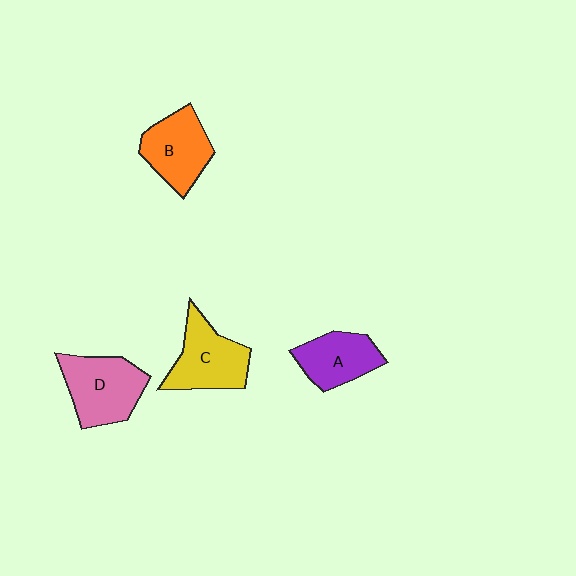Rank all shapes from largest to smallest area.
From largest to smallest: D (pink), C (yellow), B (orange), A (purple).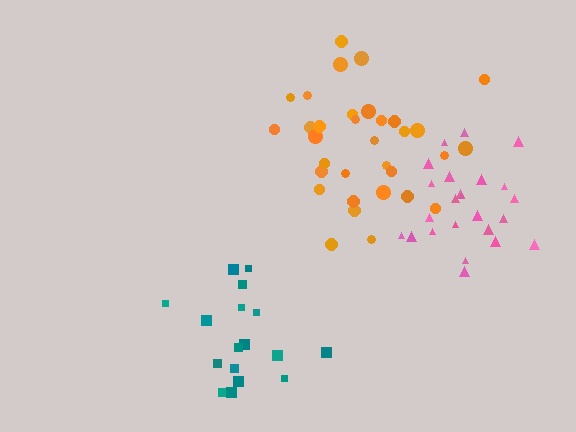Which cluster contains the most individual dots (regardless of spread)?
Orange (33).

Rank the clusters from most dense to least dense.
orange, teal, pink.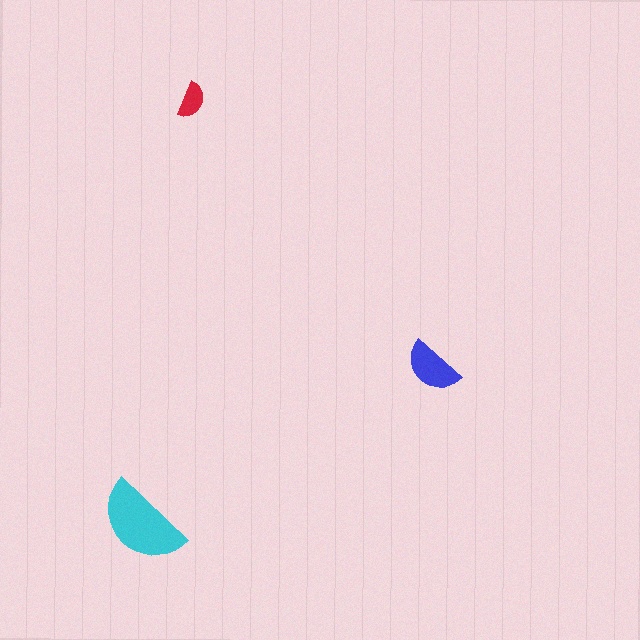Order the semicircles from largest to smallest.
the cyan one, the blue one, the red one.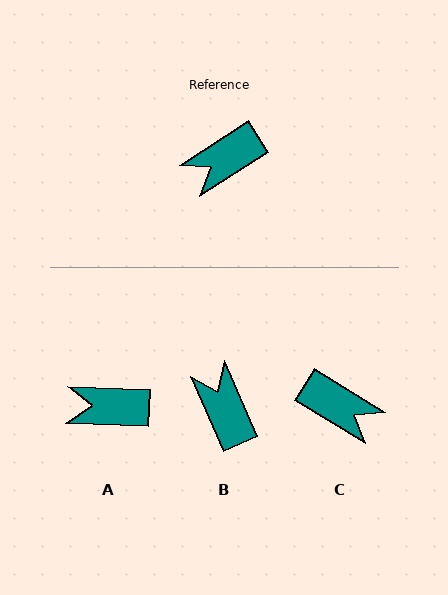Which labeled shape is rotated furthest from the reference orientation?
C, about 116 degrees away.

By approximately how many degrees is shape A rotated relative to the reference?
Approximately 34 degrees clockwise.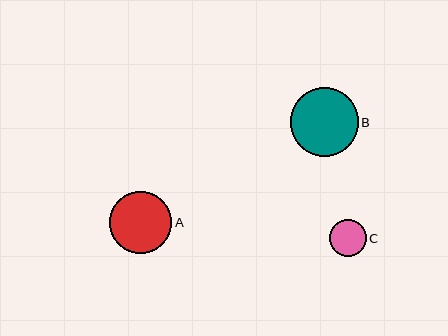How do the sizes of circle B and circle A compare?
Circle B and circle A are approximately the same size.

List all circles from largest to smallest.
From largest to smallest: B, A, C.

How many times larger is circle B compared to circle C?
Circle B is approximately 1.8 times the size of circle C.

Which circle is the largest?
Circle B is the largest with a size of approximately 68 pixels.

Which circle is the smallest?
Circle C is the smallest with a size of approximately 37 pixels.